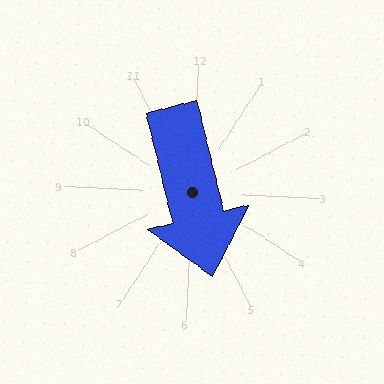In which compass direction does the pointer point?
South.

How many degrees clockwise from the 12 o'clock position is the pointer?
Approximately 164 degrees.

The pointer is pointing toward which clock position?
Roughly 5 o'clock.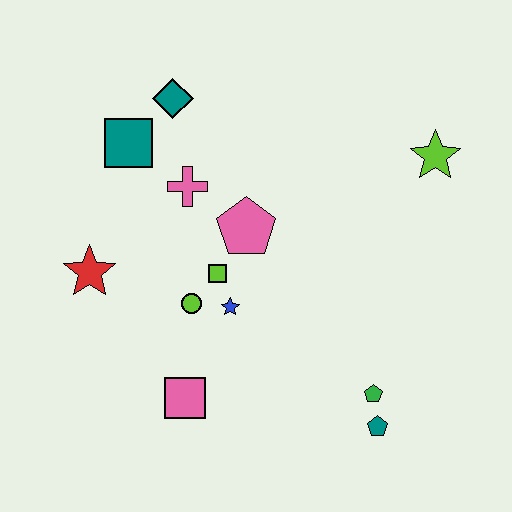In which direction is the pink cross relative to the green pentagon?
The pink cross is above the green pentagon.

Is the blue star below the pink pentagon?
Yes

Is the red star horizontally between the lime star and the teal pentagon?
No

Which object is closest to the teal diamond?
The teal square is closest to the teal diamond.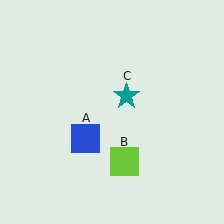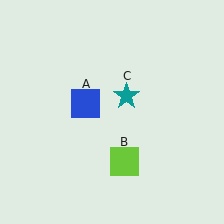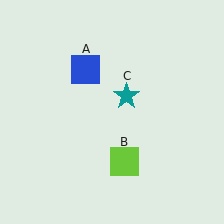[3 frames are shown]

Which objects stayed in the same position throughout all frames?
Lime square (object B) and teal star (object C) remained stationary.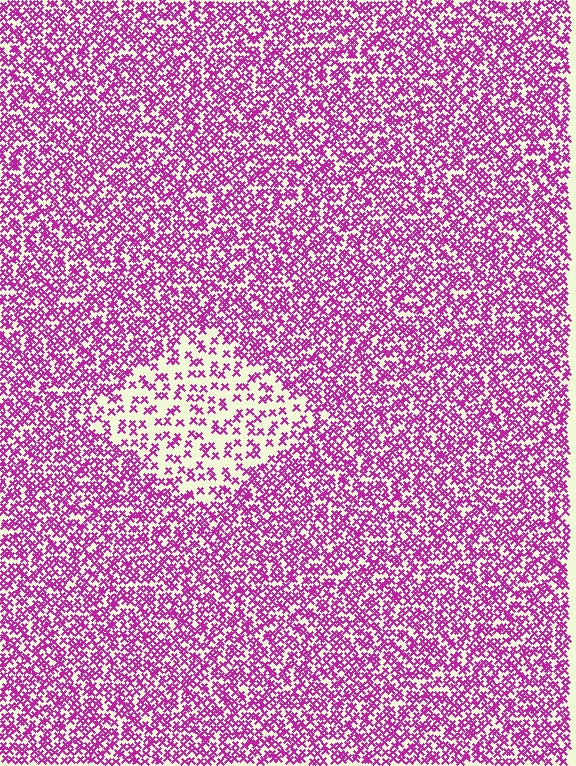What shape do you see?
I see a diamond.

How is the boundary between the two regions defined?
The boundary is defined by a change in element density (approximately 2.4x ratio). All elements are the same color, size, and shape.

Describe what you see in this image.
The image contains small magenta elements arranged at two different densities. A diamond-shaped region is visible where the elements are less densely packed than the surrounding area.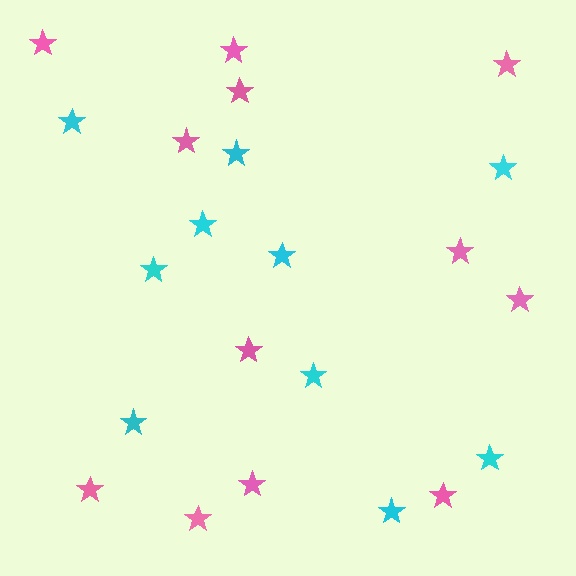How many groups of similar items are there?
There are 2 groups: one group of cyan stars (10) and one group of pink stars (12).